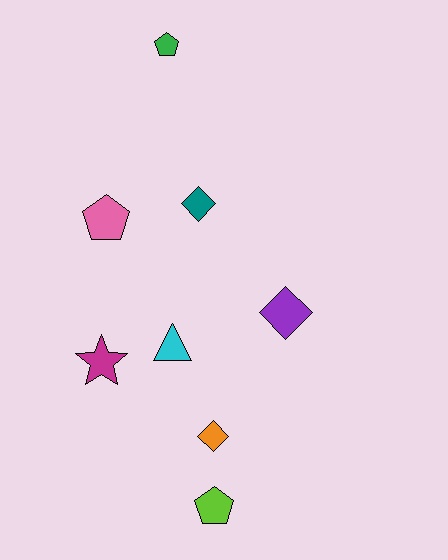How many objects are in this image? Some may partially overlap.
There are 8 objects.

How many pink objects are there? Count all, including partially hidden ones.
There is 1 pink object.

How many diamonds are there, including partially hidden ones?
There are 3 diamonds.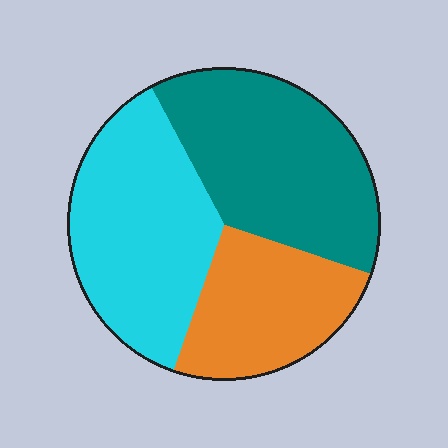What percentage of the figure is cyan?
Cyan takes up about three eighths (3/8) of the figure.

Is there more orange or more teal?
Teal.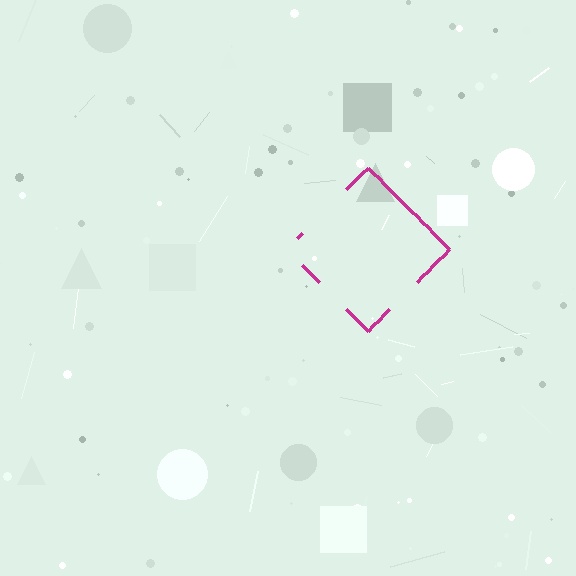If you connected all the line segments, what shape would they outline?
They would outline a diamond.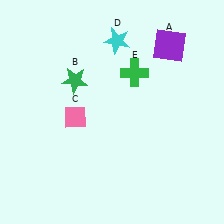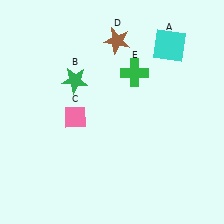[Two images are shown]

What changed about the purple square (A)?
In Image 1, A is purple. In Image 2, it changed to cyan.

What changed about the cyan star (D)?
In Image 1, D is cyan. In Image 2, it changed to brown.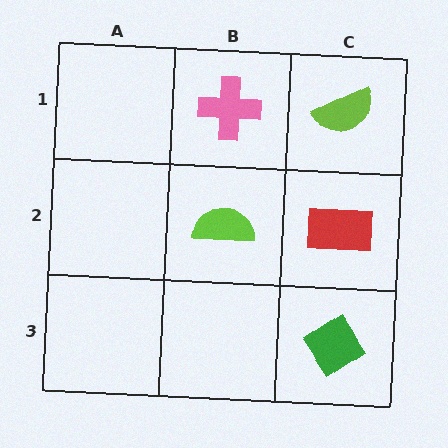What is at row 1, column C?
A lime semicircle.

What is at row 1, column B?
A pink cross.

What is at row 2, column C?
A red rectangle.